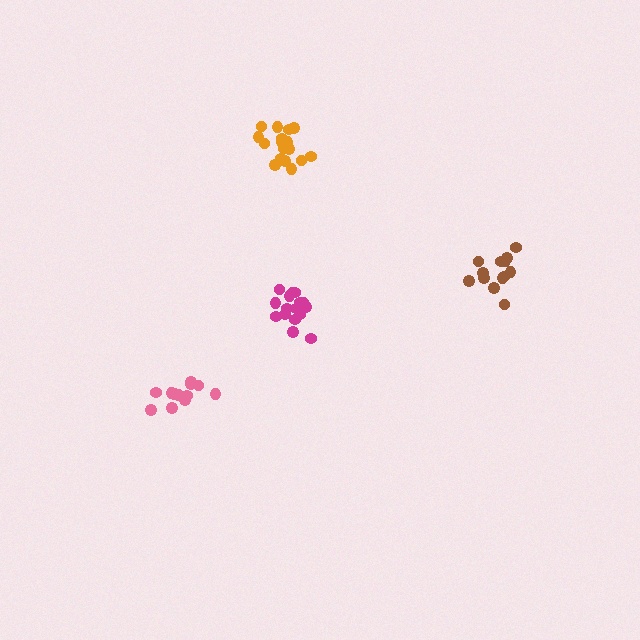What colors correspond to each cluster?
The clusters are colored: orange, pink, brown, magenta.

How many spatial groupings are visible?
There are 4 spatial groupings.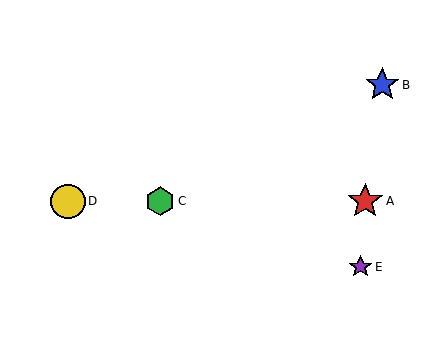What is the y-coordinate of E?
Object E is at y≈267.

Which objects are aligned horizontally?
Objects A, C, D are aligned horizontally.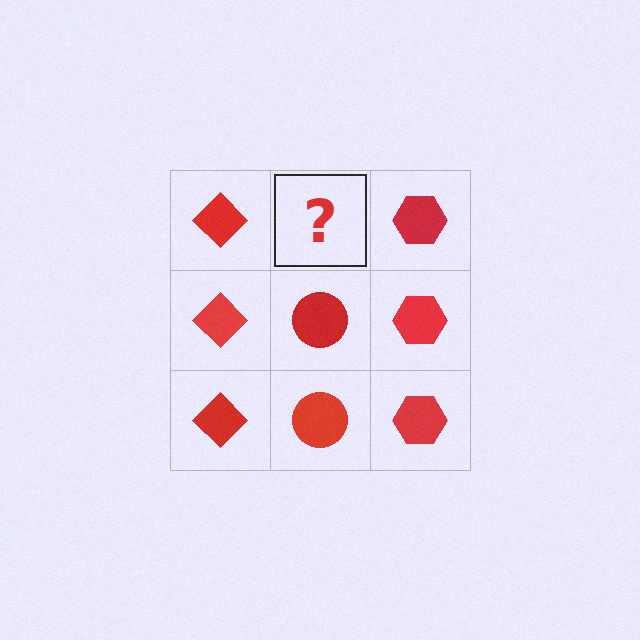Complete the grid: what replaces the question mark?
The question mark should be replaced with a red circle.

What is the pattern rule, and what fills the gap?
The rule is that each column has a consistent shape. The gap should be filled with a red circle.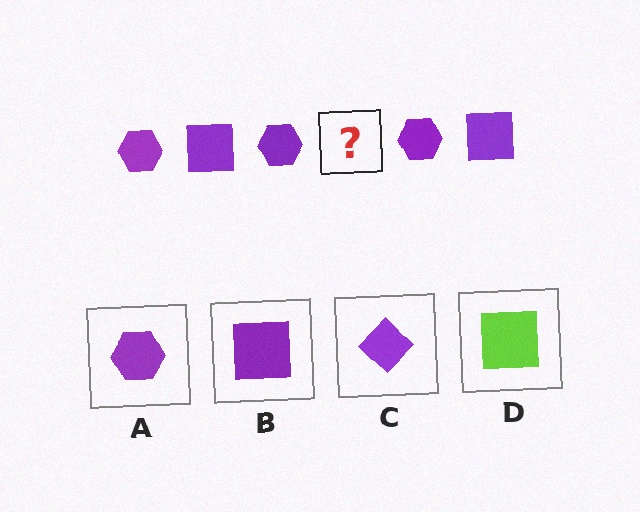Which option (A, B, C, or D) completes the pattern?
B.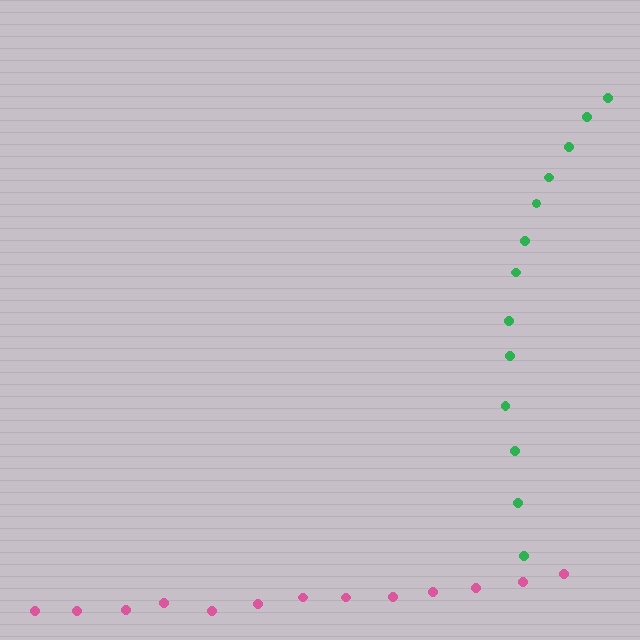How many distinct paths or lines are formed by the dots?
There are 2 distinct paths.